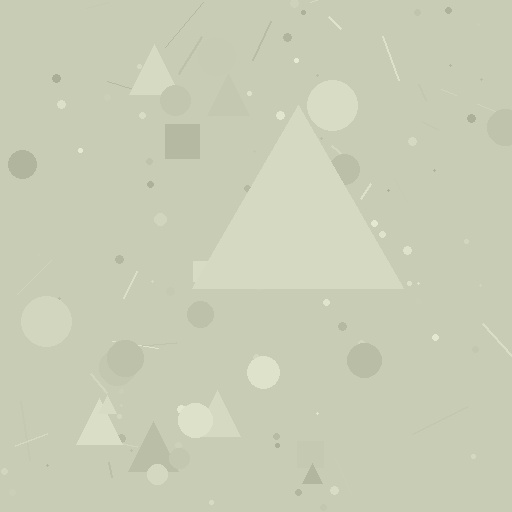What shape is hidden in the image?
A triangle is hidden in the image.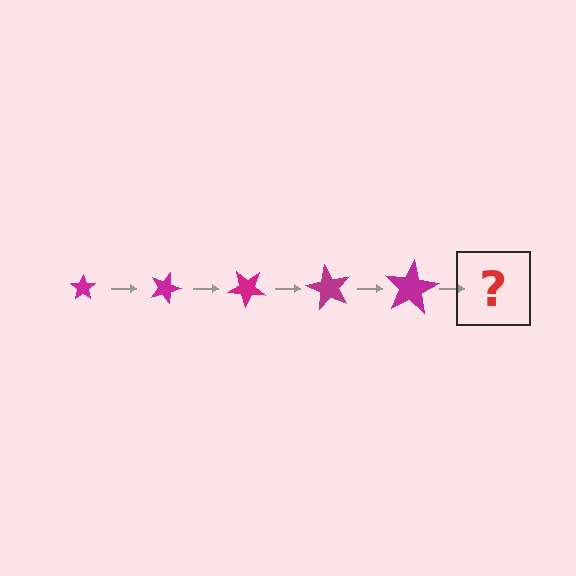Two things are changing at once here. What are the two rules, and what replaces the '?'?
The two rules are that the star grows larger each step and it rotates 20 degrees each step. The '?' should be a star, larger than the previous one and rotated 100 degrees from the start.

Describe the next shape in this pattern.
It should be a star, larger than the previous one and rotated 100 degrees from the start.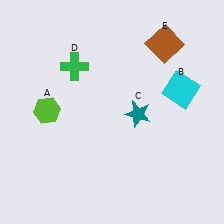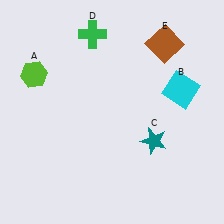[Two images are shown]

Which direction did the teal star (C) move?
The teal star (C) moved down.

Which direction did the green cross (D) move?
The green cross (D) moved up.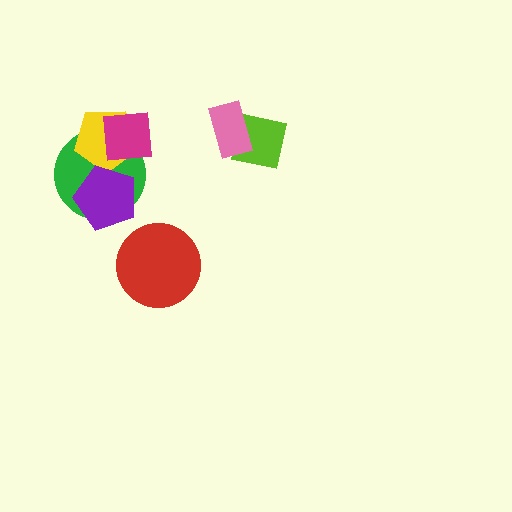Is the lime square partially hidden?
Yes, it is partially covered by another shape.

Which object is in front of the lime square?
The pink rectangle is in front of the lime square.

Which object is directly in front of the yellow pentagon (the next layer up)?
The purple pentagon is directly in front of the yellow pentagon.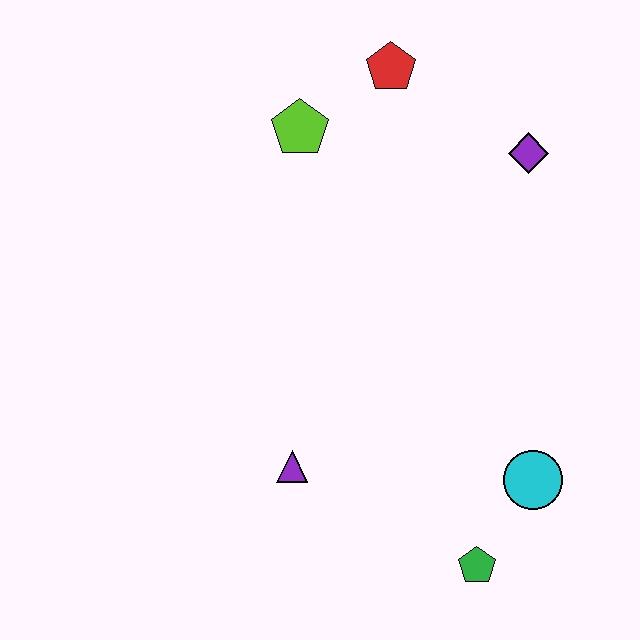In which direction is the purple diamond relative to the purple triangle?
The purple diamond is above the purple triangle.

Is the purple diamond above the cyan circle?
Yes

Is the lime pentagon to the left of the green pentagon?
Yes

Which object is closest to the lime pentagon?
The red pentagon is closest to the lime pentagon.